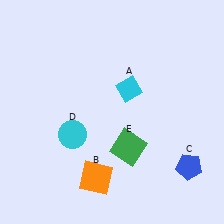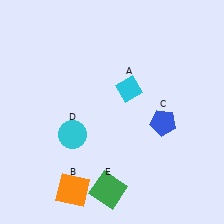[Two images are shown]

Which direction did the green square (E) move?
The green square (E) moved down.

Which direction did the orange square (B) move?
The orange square (B) moved left.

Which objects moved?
The objects that moved are: the orange square (B), the blue pentagon (C), the green square (E).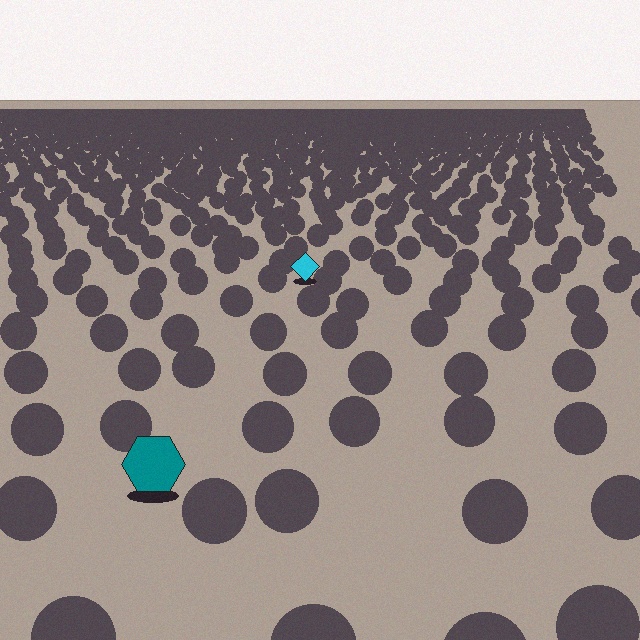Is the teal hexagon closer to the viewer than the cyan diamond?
Yes. The teal hexagon is closer — you can tell from the texture gradient: the ground texture is coarser near it.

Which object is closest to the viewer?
The teal hexagon is closest. The texture marks near it are larger and more spread out.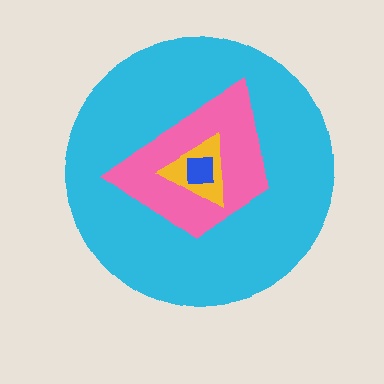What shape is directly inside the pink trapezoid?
The yellow triangle.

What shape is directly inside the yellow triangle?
The blue square.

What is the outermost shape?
The cyan circle.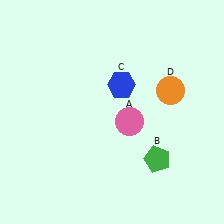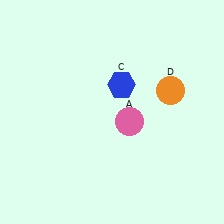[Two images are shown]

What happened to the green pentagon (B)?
The green pentagon (B) was removed in Image 2. It was in the bottom-right area of Image 1.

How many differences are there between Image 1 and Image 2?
There is 1 difference between the two images.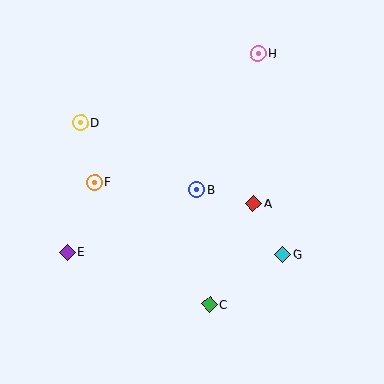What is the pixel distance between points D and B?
The distance between D and B is 134 pixels.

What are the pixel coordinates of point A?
Point A is at (253, 203).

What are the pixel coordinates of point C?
Point C is at (209, 304).